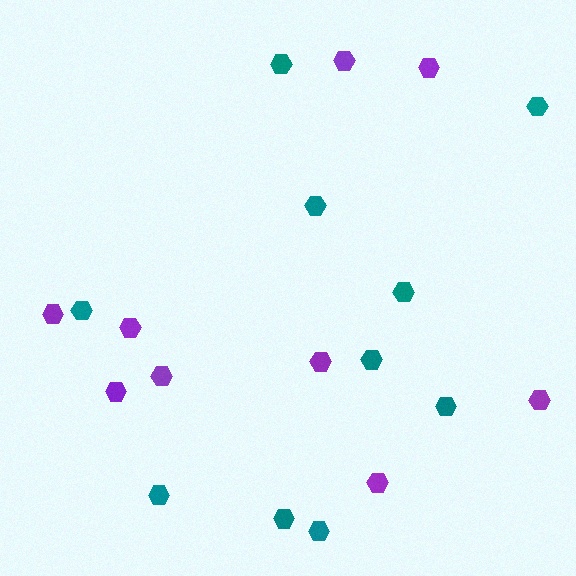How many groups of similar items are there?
There are 2 groups: one group of purple hexagons (9) and one group of teal hexagons (10).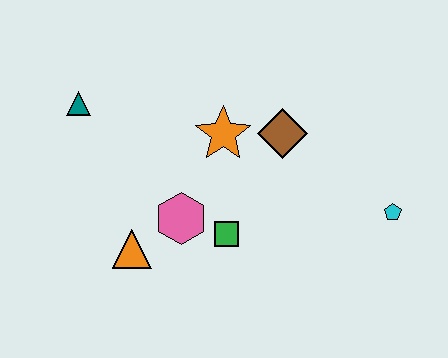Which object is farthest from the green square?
The teal triangle is farthest from the green square.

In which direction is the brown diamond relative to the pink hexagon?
The brown diamond is to the right of the pink hexagon.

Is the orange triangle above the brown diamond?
No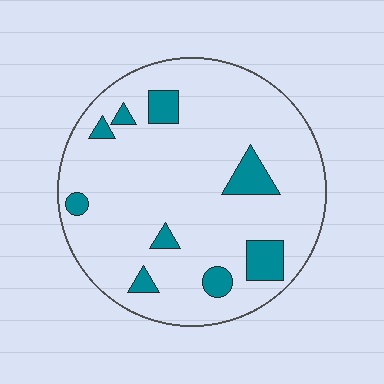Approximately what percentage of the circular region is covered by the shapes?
Approximately 10%.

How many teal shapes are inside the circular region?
9.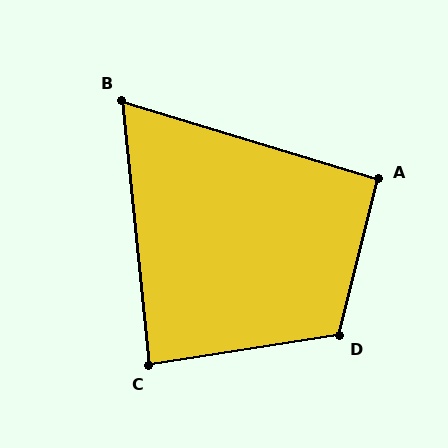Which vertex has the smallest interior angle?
B, at approximately 67 degrees.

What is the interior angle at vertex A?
Approximately 93 degrees (approximately right).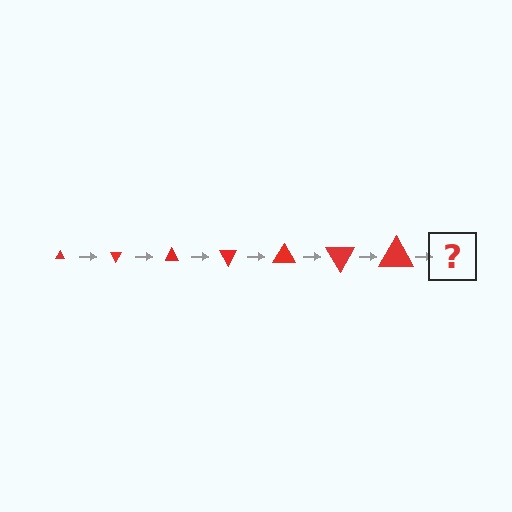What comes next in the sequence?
The next element should be a triangle, larger than the previous one and rotated 420 degrees from the start.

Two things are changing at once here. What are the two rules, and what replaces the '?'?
The two rules are that the triangle grows larger each step and it rotates 60 degrees each step. The '?' should be a triangle, larger than the previous one and rotated 420 degrees from the start.